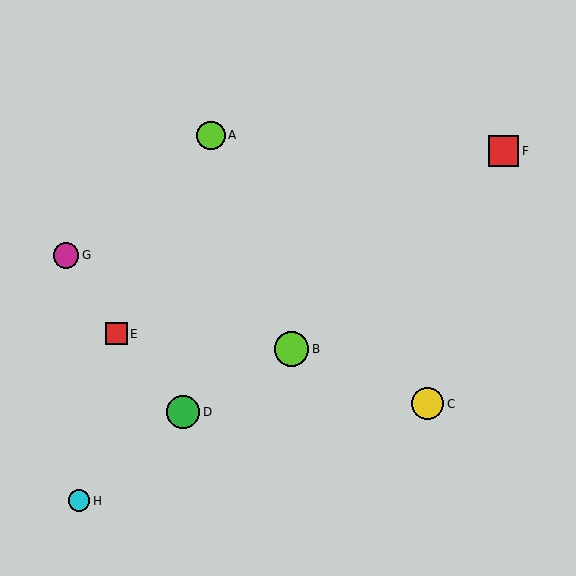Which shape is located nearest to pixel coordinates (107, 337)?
The red square (labeled E) at (116, 334) is nearest to that location.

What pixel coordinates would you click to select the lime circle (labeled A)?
Click at (211, 135) to select the lime circle A.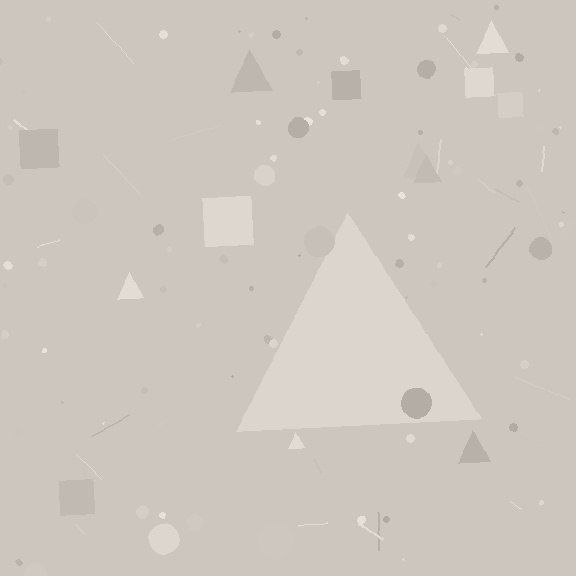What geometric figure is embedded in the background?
A triangle is embedded in the background.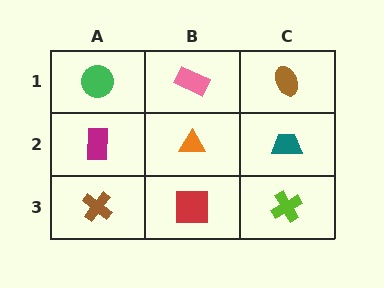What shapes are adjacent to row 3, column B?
An orange triangle (row 2, column B), a brown cross (row 3, column A), a lime cross (row 3, column C).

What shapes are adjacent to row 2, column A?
A green circle (row 1, column A), a brown cross (row 3, column A), an orange triangle (row 2, column B).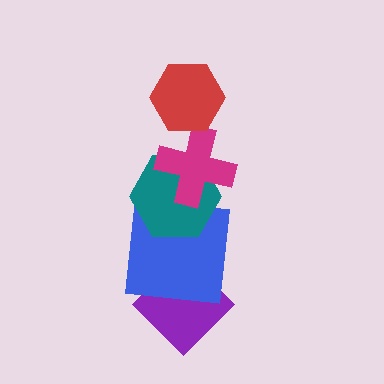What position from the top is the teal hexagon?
The teal hexagon is 3rd from the top.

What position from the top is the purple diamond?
The purple diamond is 5th from the top.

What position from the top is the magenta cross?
The magenta cross is 2nd from the top.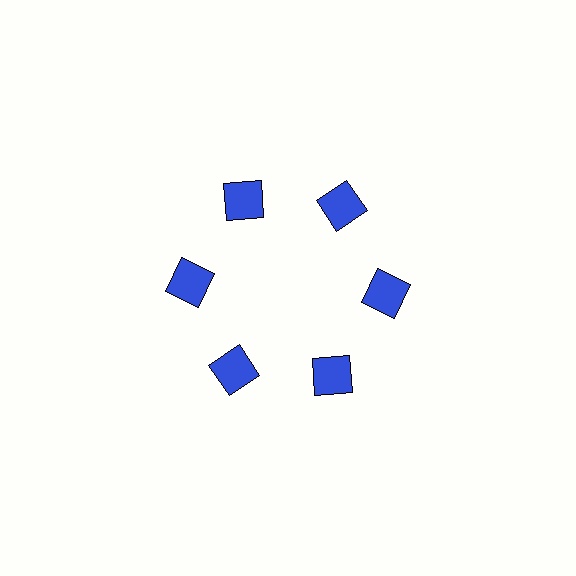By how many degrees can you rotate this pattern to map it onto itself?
The pattern maps onto itself every 60 degrees of rotation.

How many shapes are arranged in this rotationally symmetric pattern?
There are 6 shapes, arranged in 6 groups of 1.